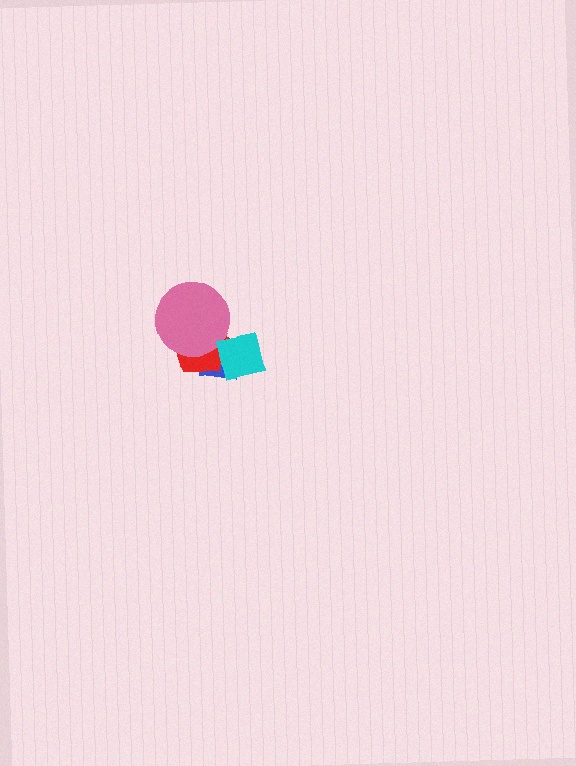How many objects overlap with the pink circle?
2 objects overlap with the pink circle.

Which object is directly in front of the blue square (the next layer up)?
The red pentagon is directly in front of the blue square.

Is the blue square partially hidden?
Yes, it is partially covered by another shape.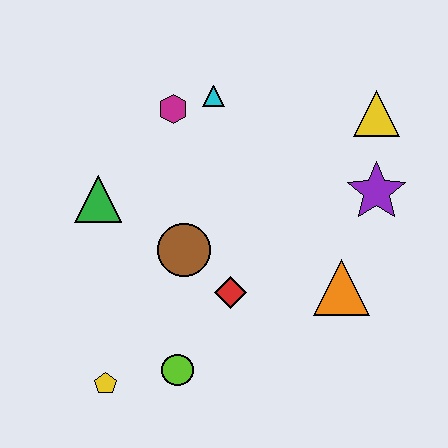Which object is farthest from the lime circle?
The yellow triangle is farthest from the lime circle.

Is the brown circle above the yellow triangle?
No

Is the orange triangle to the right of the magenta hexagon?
Yes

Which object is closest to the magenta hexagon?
The cyan triangle is closest to the magenta hexagon.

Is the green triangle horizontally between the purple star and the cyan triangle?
No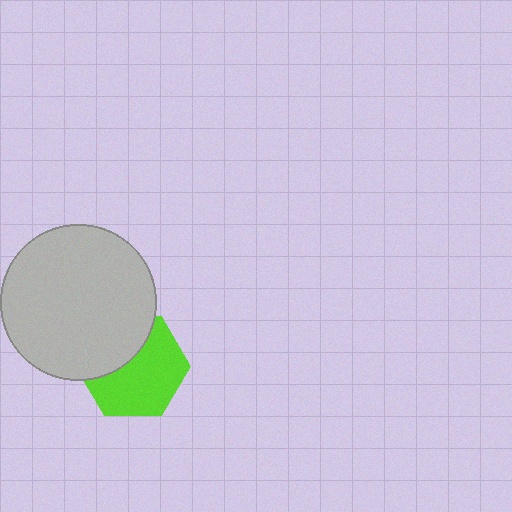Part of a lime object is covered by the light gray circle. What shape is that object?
It is a hexagon.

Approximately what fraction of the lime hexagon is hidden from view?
Roughly 37% of the lime hexagon is hidden behind the light gray circle.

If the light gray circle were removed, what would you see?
You would see the complete lime hexagon.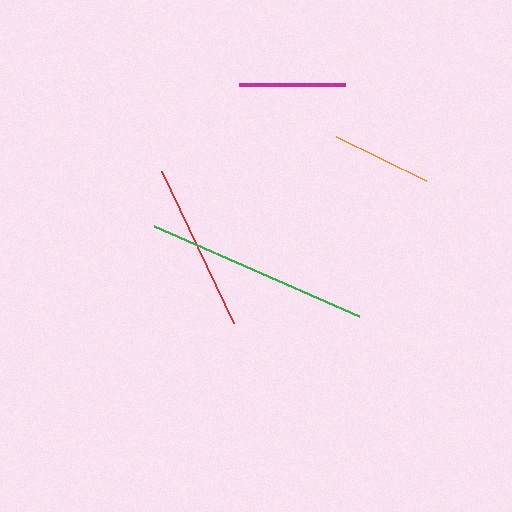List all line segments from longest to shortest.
From longest to shortest: green, red, magenta, orange.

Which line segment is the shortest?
The orange line is the shortest at approximately 100 pixels.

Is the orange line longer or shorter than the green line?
The green line is longer than the orange line.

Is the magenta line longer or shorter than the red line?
The red line is longer than the magenta line.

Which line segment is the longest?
The green line is the longest at approximately 224 pixels.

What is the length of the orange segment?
The orange segment is approximately 100 pixels long.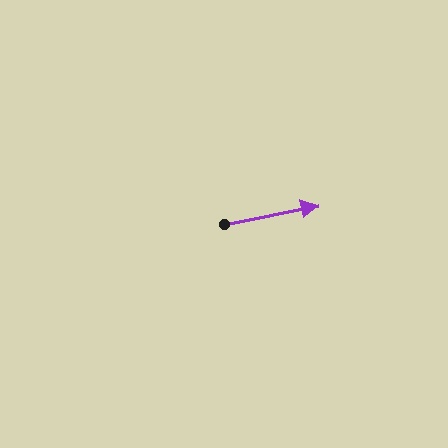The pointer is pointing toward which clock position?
Roughly 3 o'clock.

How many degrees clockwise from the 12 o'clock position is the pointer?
Approximately 79 degrees.